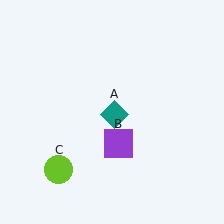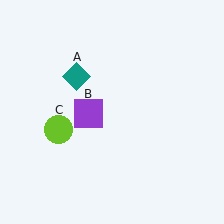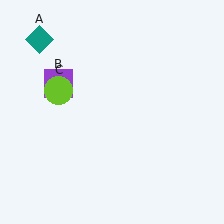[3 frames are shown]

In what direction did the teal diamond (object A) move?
The teal diamond (object A) moved up and to the left.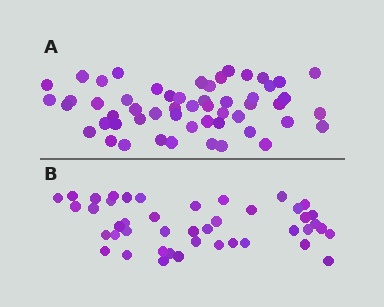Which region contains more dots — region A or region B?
Region A (the top region) has more dots.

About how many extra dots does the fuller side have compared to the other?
Region A has roughly 10 or so more dots than region B.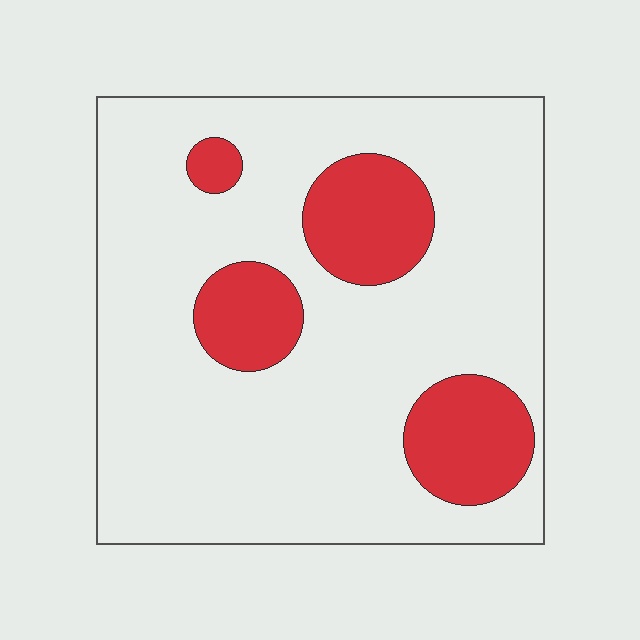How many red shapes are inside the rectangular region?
4.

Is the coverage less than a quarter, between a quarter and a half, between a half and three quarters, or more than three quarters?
Less than a quarter.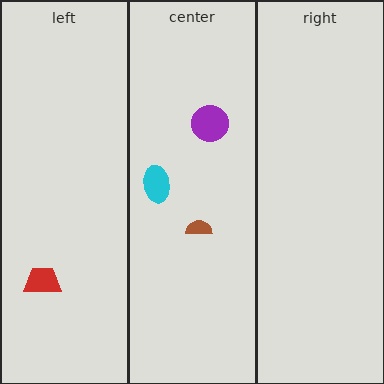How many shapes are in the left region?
1.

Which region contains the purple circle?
The center region.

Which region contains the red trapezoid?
The left region.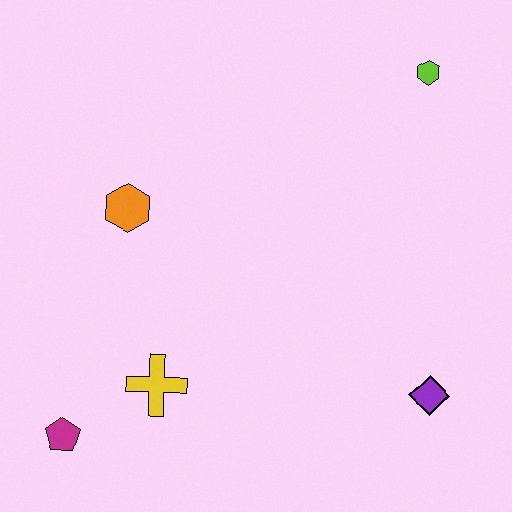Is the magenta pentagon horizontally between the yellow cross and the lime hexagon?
No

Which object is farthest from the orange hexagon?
The purple diamond is farthest from the orange hexagon.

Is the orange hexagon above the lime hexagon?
No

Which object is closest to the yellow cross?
The magenta pentagon is closest to the yellow cross.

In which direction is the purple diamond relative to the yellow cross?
The purple diamond is to the right of the yellow cross.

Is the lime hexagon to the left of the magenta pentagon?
No